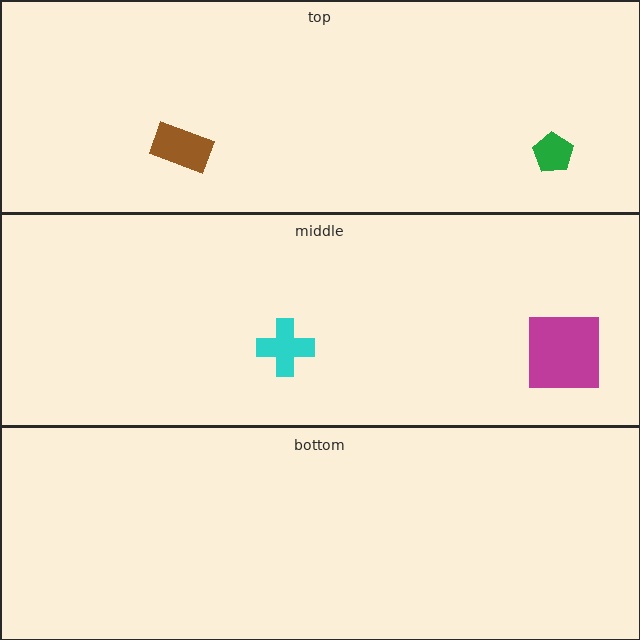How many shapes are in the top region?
2.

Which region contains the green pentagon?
The top region.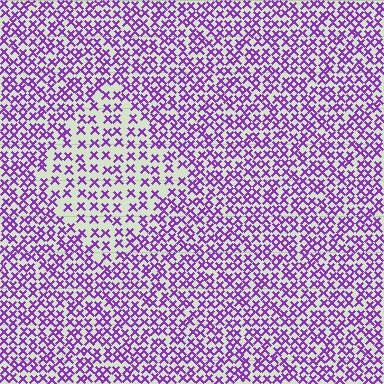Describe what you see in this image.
The image contains small purple elements arranged at two different densities. A diamond-shaped region is visible where the elements are less densely packed than the surrounding area.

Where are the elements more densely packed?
The elements are more densely packed outside the diamond boundary.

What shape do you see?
I see a diamond.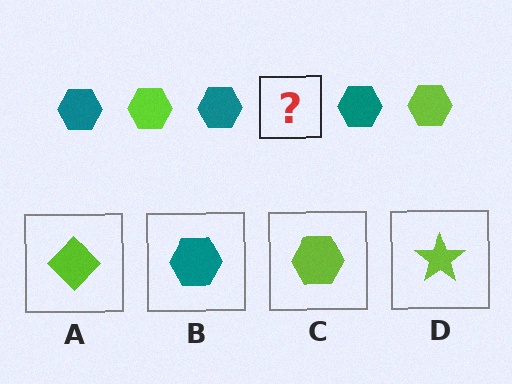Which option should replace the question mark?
Option C.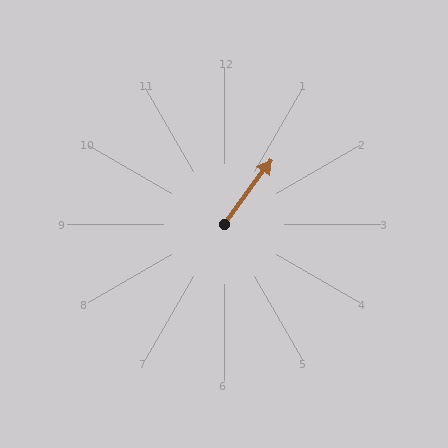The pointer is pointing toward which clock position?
Roughly 1 o'clock.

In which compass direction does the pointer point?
Northeast.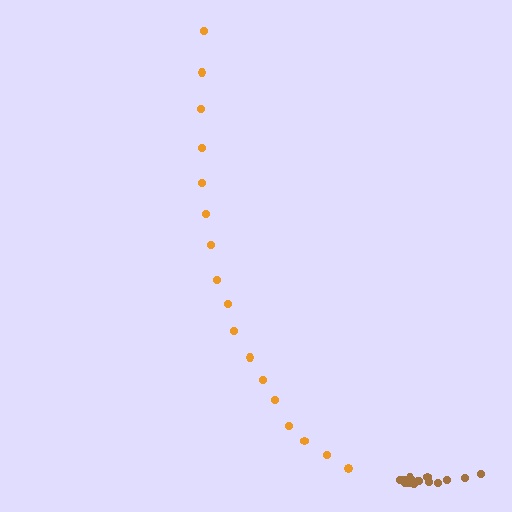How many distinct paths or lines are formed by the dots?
There are 2 distinct paths.